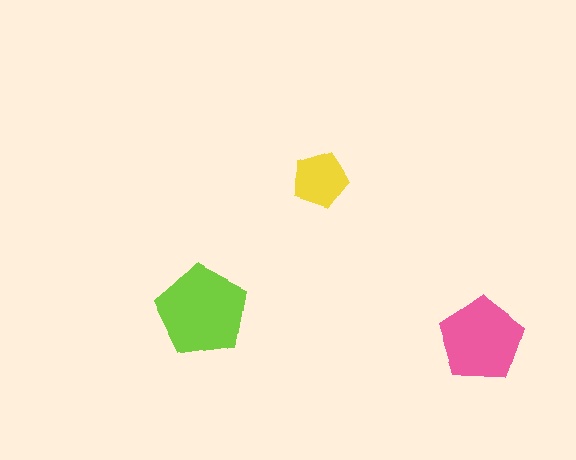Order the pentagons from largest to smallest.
the lime one, the pink one, the yellow one.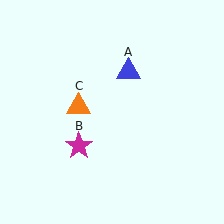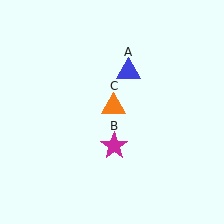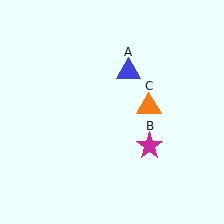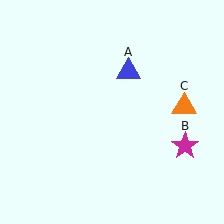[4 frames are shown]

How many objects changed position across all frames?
2 objects changed position: magenta star (object B), orange triangle (object C).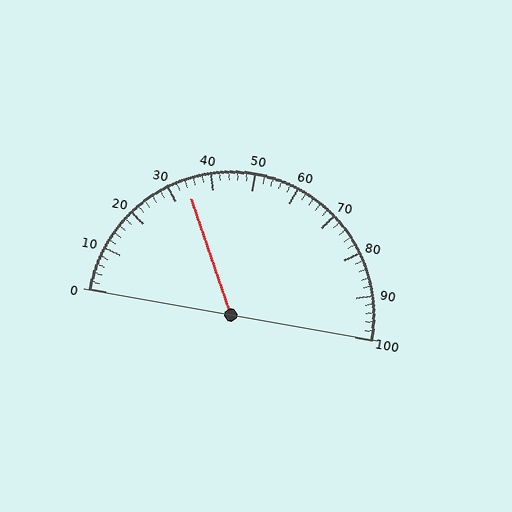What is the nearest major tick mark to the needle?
The nearest major tick mark is 30.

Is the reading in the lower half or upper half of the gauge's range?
The reading is in the lower half of the range (0 to 100).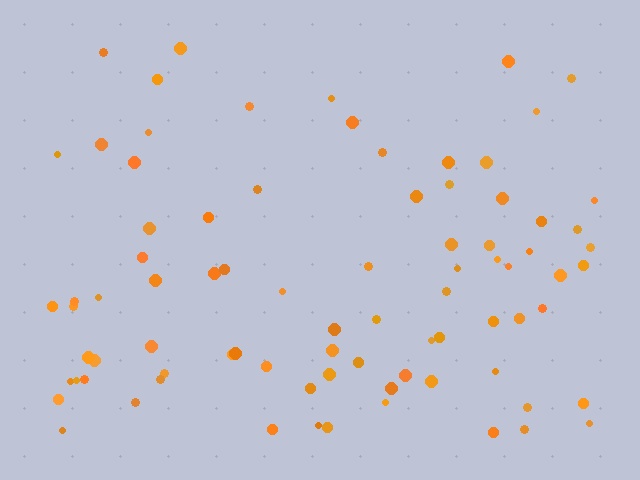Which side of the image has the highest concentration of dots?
The bottom.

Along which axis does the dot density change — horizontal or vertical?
Vertical.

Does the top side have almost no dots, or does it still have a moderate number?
Still a moderate number, just noticeably fewer than the bottom.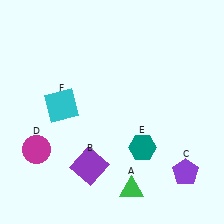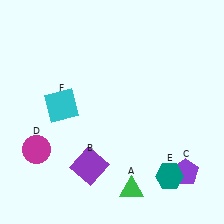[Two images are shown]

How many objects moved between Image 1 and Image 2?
1 object moved between the two images.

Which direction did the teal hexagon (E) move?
The teal hexagon (E) moved down.